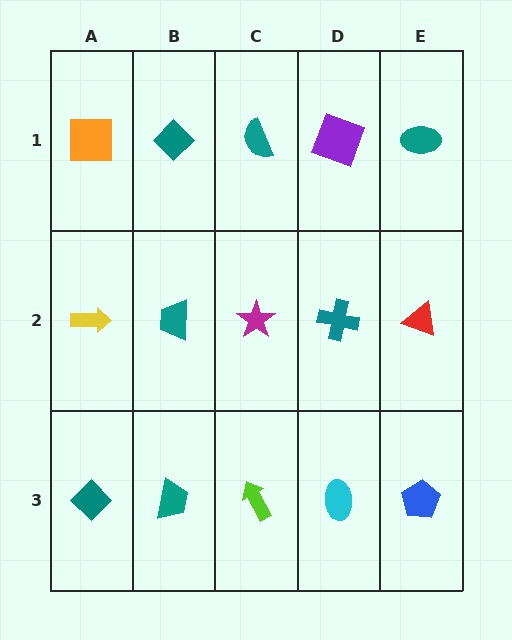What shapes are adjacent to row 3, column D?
A teal cross (row 2, column D), a lime arrow (row 3, column C), a blue pentagon (row 3, column E).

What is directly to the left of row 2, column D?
A magenta star.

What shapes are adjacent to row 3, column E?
A red triangle (row 2, column E), a cyan ellipse (row 3, column D).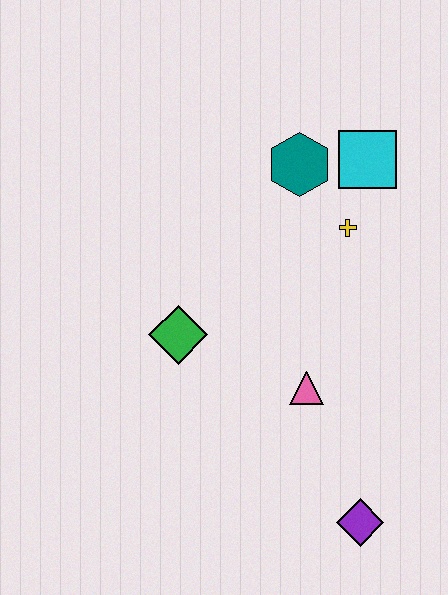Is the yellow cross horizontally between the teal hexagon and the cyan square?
Yes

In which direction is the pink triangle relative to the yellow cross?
The pink triangle is below the yellow cross.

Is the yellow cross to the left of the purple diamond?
Yes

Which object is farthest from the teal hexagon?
The purple diamond is farthest from the teal hexagon.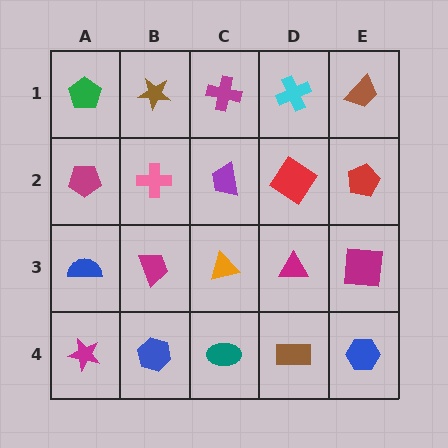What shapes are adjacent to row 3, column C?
A purple trapezoid (row 2, column C), a teal ellipse (row 4, column C), a magenta trapezoid (row 3, column B), a magenta triangle (row 3, column D).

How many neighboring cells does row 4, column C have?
3.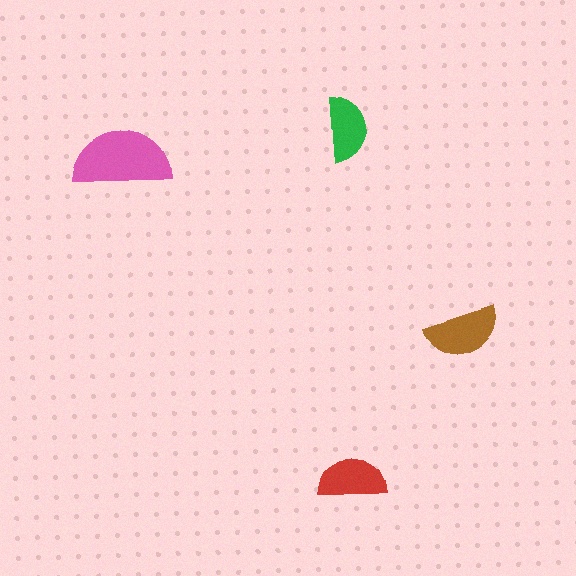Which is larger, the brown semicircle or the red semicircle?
The brown one.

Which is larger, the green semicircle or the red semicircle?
The red one.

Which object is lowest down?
The red semicircle is bottommost.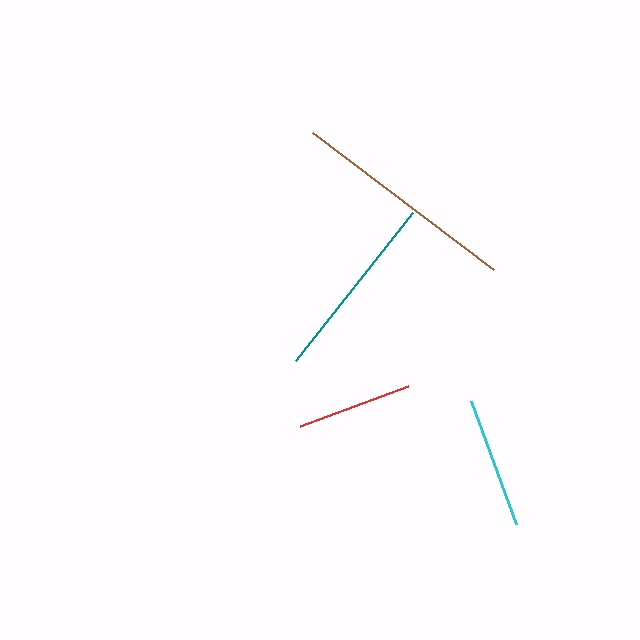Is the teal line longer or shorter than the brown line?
The brown line is longer than the teal line.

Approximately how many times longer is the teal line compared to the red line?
The teal line is approximately 1.6 times the length of the red line.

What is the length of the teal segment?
The teal segment is approximately 189 pixels long.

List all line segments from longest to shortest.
From longest to shortest: brown, teal, cyan, red.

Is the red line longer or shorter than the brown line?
The brown line is longer than the red line.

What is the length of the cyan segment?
The cyan segment is approximately 131 pixels long.